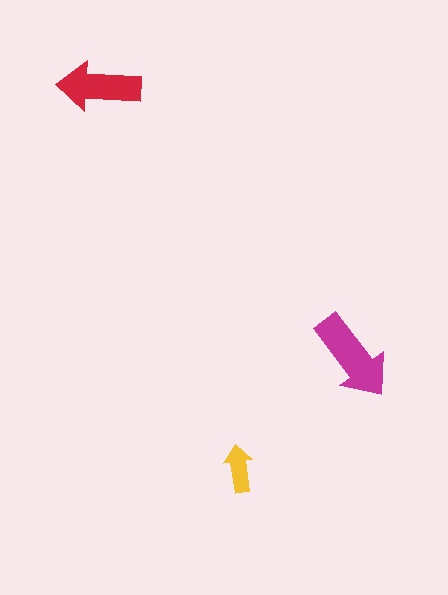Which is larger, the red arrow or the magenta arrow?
The magenta one.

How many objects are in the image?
There are 3 objects in the image.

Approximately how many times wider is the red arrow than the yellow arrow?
About 1.5 times wider.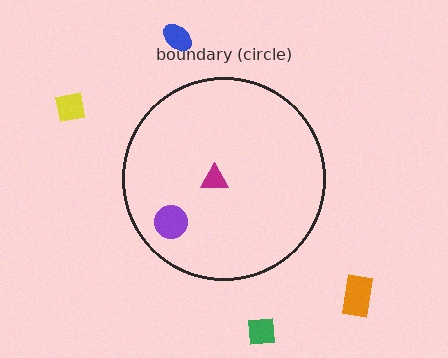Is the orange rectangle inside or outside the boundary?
Outside.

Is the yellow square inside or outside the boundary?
Outside.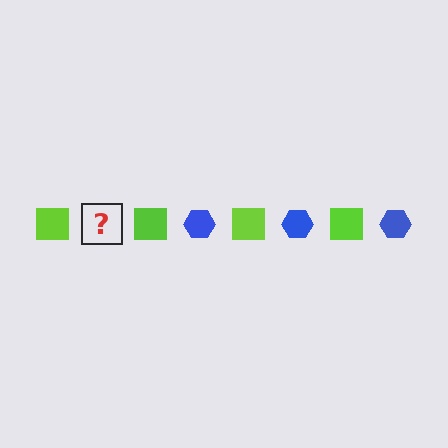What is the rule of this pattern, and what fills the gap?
The rule is that the pattern alternates between lime square and blue hexagon. The gap should be filled with a blue hexagon.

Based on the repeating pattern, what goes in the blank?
The blank should be a blue hexagon.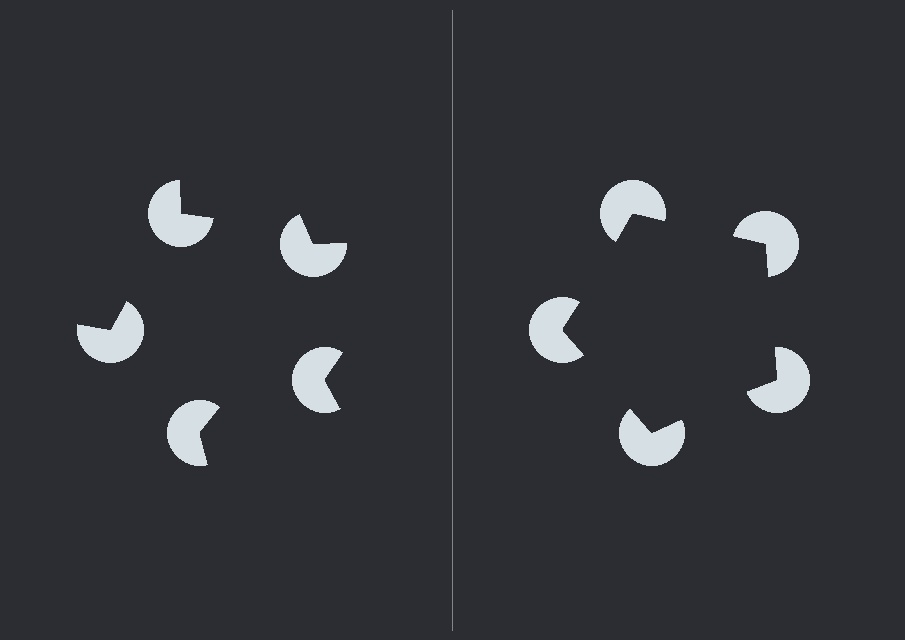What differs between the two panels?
The pac-man discs are positioned identically on both sides; only the wedge orientations differ. On the right they align to a pentagon; on the left they are misaligned.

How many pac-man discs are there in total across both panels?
10 — 5 on each side.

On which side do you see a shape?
An illusory pentagon appears on the right side. On the left side the wedge cuts are rotated, so no coherent shape forms.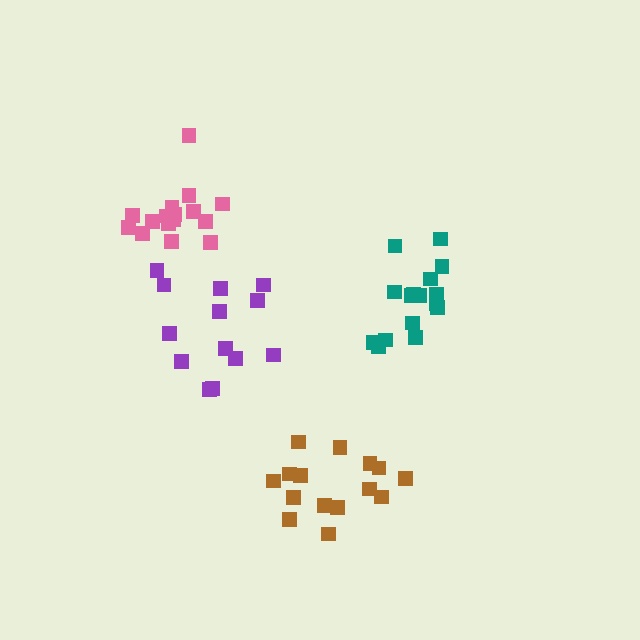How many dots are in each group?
Group 1: 16 dots, Group 2: 16 dots, Group 3: 13 dots, Group 4: 15 dots (60 total).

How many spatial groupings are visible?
There are 4 spatial groupings.